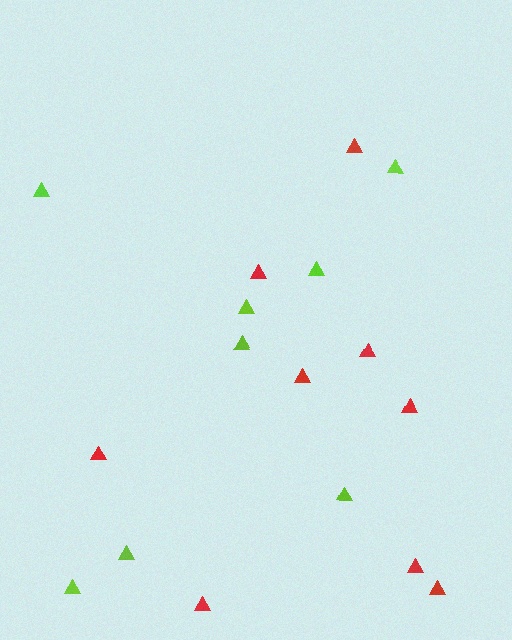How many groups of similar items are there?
There are 2 groups: one group of red triangles (9) and one group of lime triangles (8).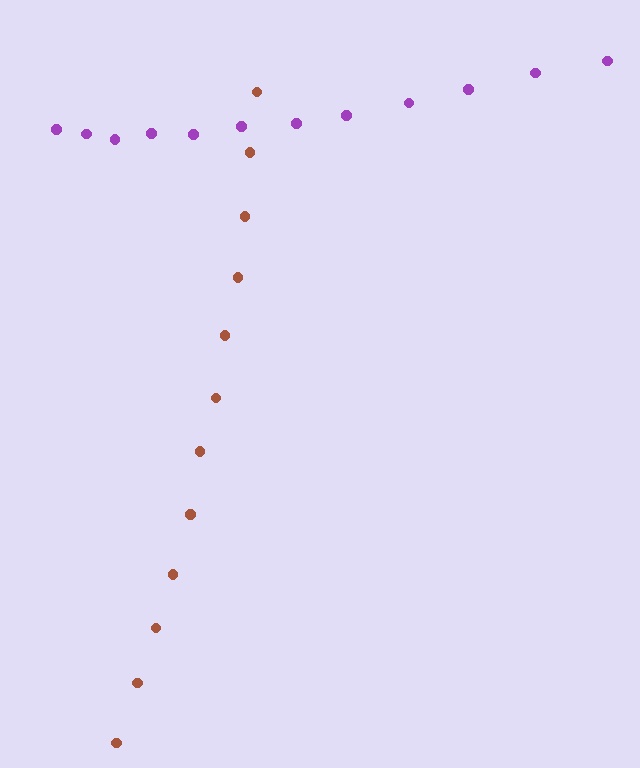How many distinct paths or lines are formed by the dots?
There are 2 distinct paths.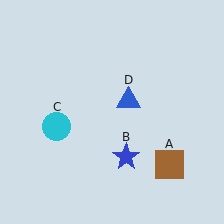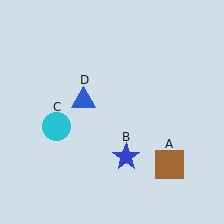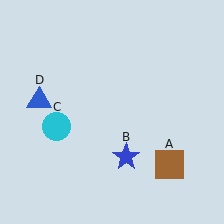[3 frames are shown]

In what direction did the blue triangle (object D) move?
The blue triangle (object D) moved left.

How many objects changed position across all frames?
1 object changed position: blue triangle (object D).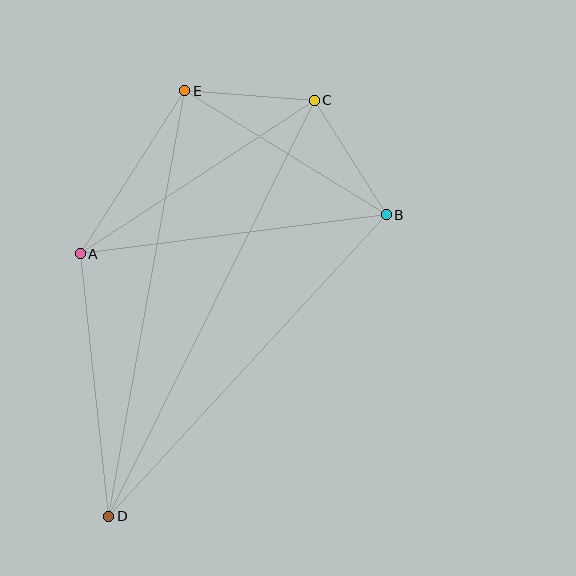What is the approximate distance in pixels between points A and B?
The distance between A and B is approximately 308 pixels.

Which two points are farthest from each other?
Points C and D are farthest from each other.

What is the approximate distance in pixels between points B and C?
The distance between B and C is approximately 135 pixels.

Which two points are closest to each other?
Points C and E are closest to each other.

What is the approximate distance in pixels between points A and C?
The distance between A and C is approximately 279 pixels.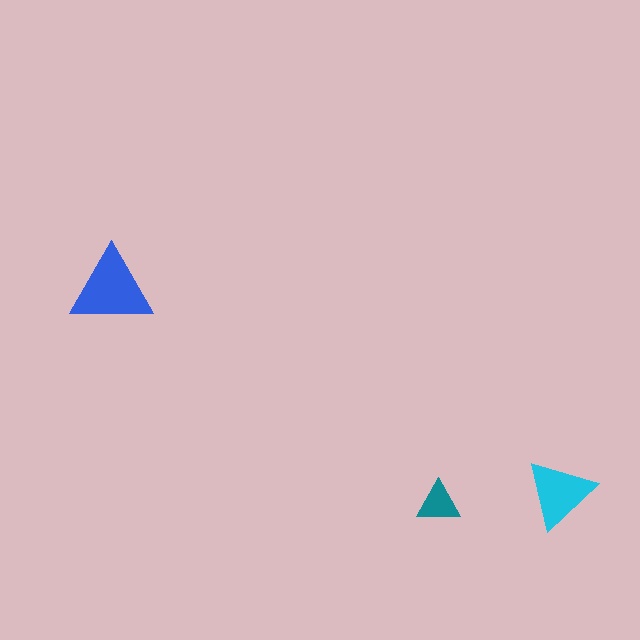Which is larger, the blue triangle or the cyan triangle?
The blue one.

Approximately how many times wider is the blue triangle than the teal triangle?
About 2 times wider.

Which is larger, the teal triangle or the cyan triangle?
The cyan one.